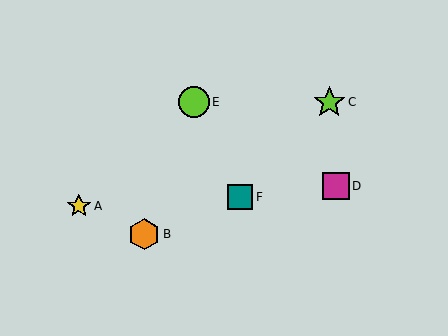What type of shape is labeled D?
Shape D is a magenta square.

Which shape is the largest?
The lime star (labeled C) is the largest.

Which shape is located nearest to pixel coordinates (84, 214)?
The yellow star (labeled A) at (79, 206) is nearest to that location.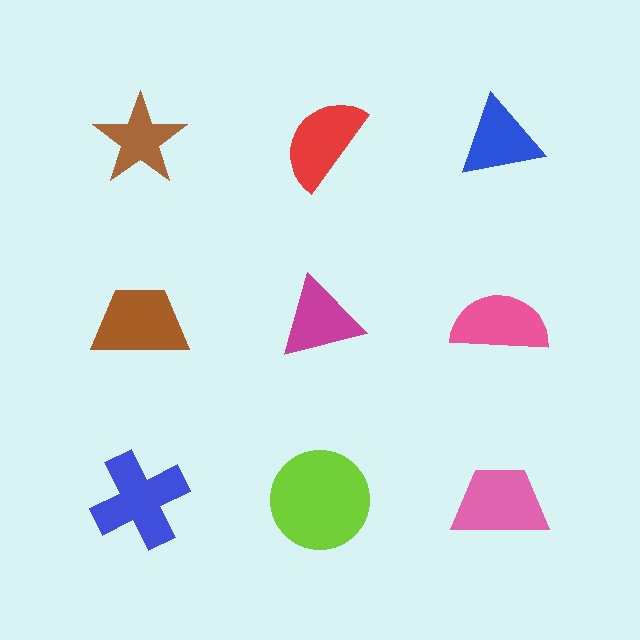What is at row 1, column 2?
A red semicircle.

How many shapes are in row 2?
3 shapes.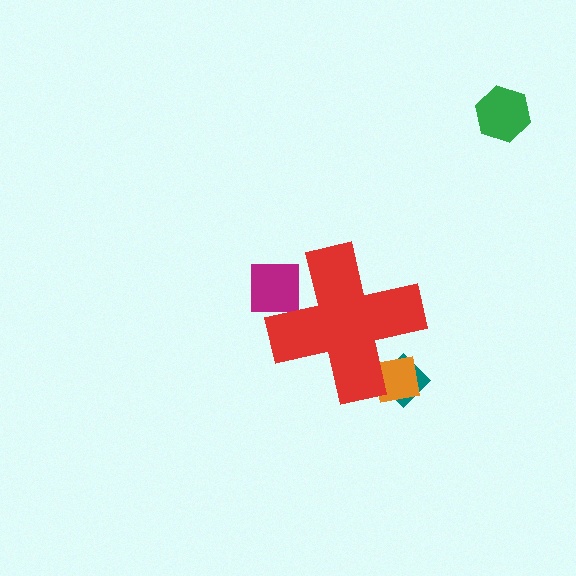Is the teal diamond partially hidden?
Yes, the teal diamond is partially hidden behind the red cross.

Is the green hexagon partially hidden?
No, the green hexagon is fully visible.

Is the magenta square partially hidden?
Yes, the magenta square is partially hidden behind the red cross.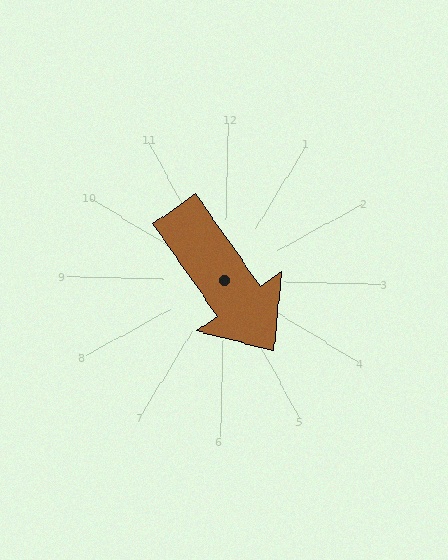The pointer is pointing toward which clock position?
Roughly 5 o'clock.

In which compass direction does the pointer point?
Southeast.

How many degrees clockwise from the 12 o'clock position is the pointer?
Approximately 144 degrees.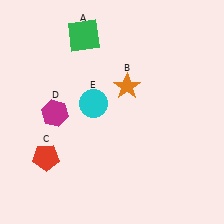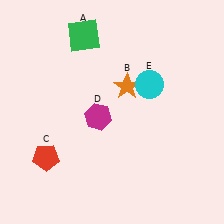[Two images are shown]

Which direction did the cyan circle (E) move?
The cyan circle (E) moved right.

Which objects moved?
The objects that moved are: the magenta hexagon (D), the cyan circle (E).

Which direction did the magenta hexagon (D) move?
The magenta hexagon (D) moved right.